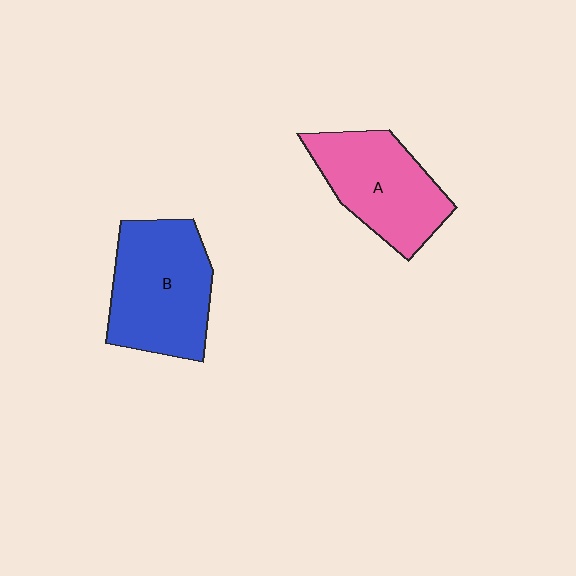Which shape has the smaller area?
Shape A (pink).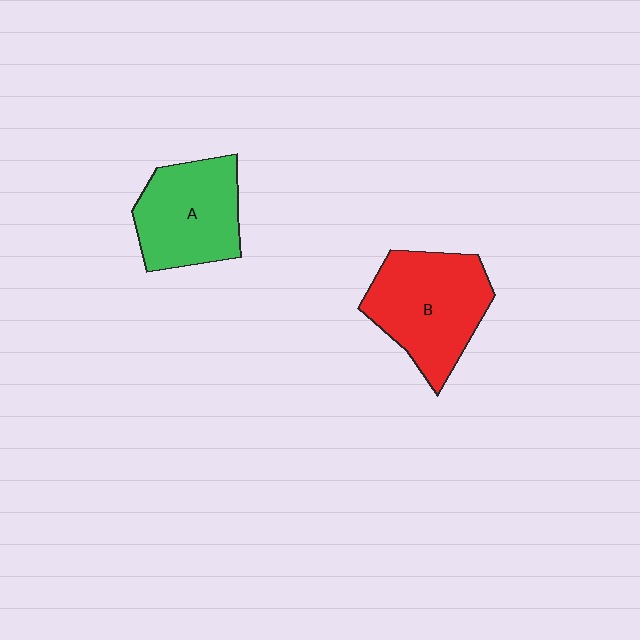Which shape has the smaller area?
Shape A (green).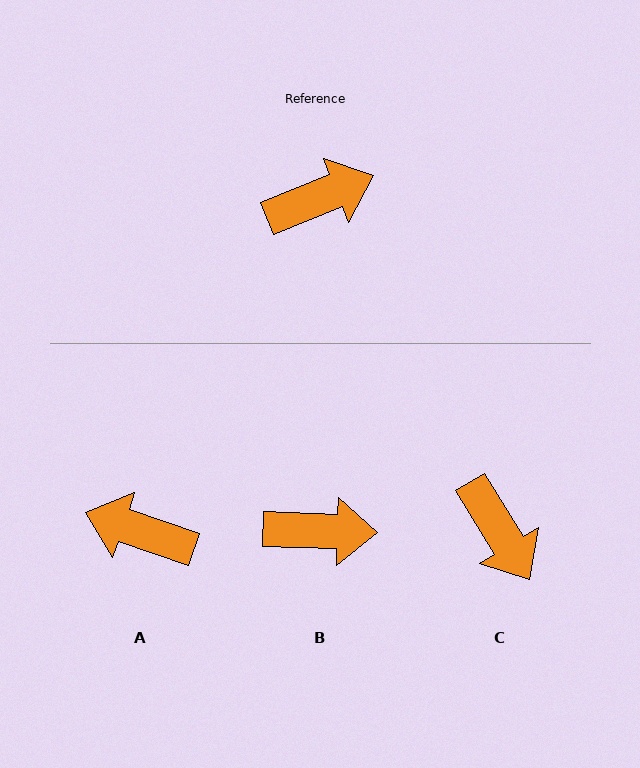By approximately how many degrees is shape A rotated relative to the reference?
Approximately 139 degrees counter-clockwise.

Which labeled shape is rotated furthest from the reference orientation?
A, about 139 degrees away.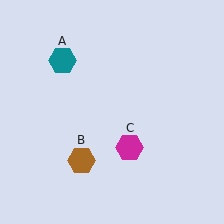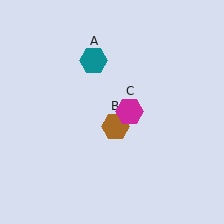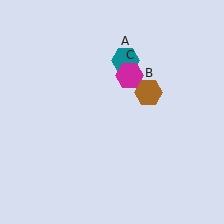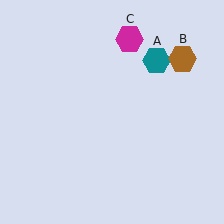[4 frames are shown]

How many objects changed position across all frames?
3 objects changed position: teal hexagon (object A), brown hexagon (object B), magenta hexagon (object C).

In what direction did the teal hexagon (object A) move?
The teal hexagon (object A) moved right.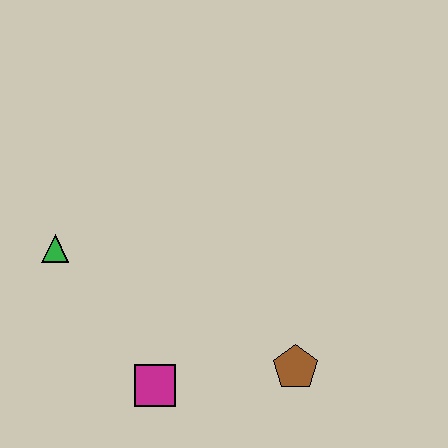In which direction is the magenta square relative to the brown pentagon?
The magenta square is to the left of the brown pentagon.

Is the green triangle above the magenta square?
Yes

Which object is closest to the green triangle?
The magenta square is closest to the green triangle.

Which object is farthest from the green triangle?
The brown pentagon is farthest from the green triangle.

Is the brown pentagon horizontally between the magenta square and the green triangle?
No